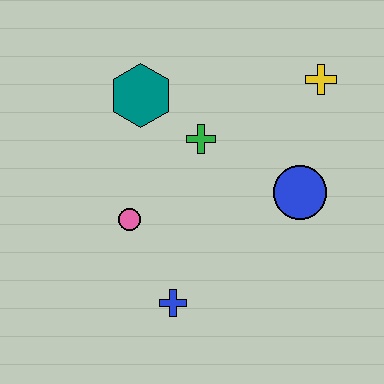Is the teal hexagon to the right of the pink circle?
Yes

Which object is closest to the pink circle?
The blue cross is closest to the pink circle.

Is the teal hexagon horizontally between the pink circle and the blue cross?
Yes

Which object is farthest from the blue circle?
The teal hexagon is farthest from the blue circle.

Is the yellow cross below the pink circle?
No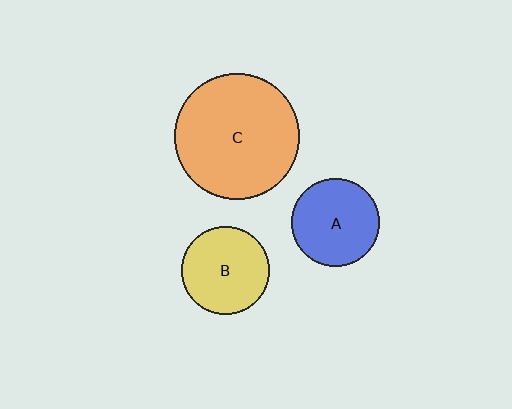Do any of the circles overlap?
No, none of the circles overlap.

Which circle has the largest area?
Circle C (orange).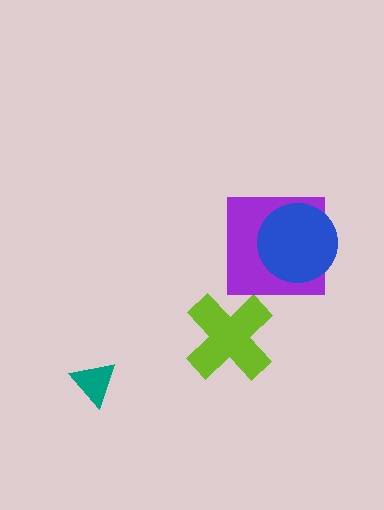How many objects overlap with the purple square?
1 object overlaps with the purple square.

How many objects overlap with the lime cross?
0 objects overlap with the lime cross.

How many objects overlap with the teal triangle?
0 objects overlap with the teal triangle.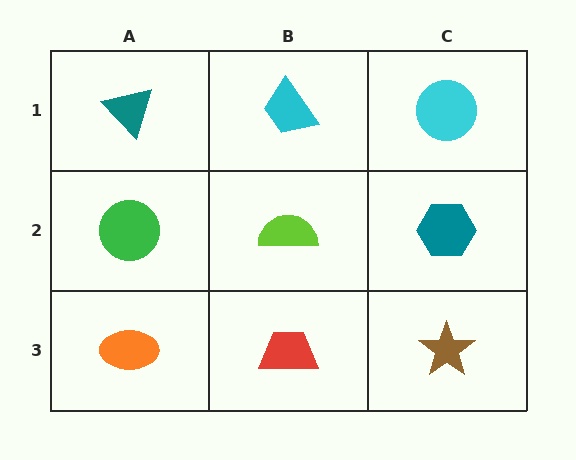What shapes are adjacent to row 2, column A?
A teal triangle (row 1, column A), an orange ellipse (row 3, column A), a lime semicircle (row 2, column B).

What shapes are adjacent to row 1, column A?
A green circle (row 2, column A), a cyan trapezoid (row 1, column B).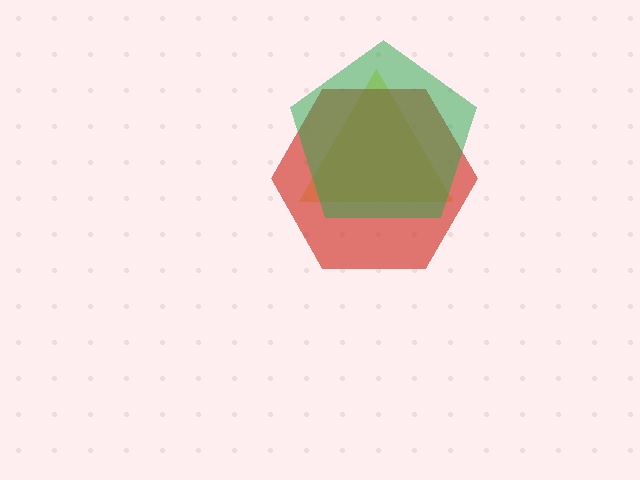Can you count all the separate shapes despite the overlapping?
Yes, there are 3 separate shapes.